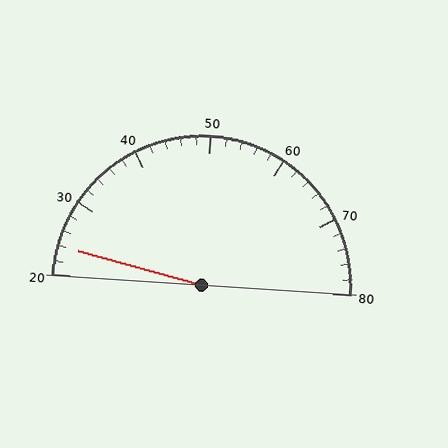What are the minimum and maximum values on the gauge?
The gauge ranges from 20 to 80.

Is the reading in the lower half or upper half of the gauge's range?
The reading is in the lower half of the range (20 to 80).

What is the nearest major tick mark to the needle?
The nearest major tick mark is 20.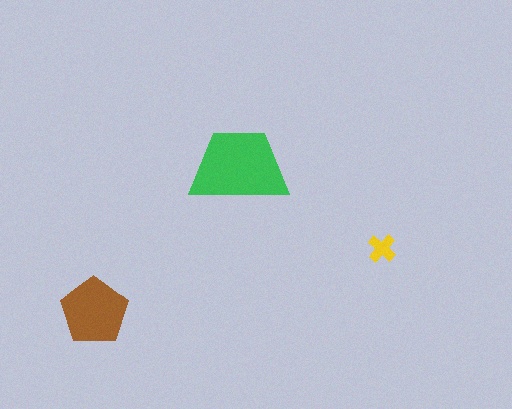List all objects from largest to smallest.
The green trapezoid, the brown pentagon, the yellow cross.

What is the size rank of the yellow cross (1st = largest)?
3rd.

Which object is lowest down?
The brown pentagon is bottommost.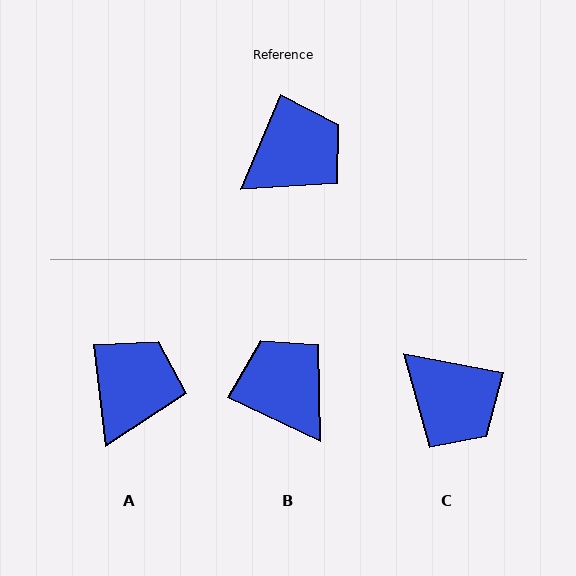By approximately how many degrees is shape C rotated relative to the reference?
Approximately 78 degrees clockwise.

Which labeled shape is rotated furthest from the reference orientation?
B, about 88 degrees away.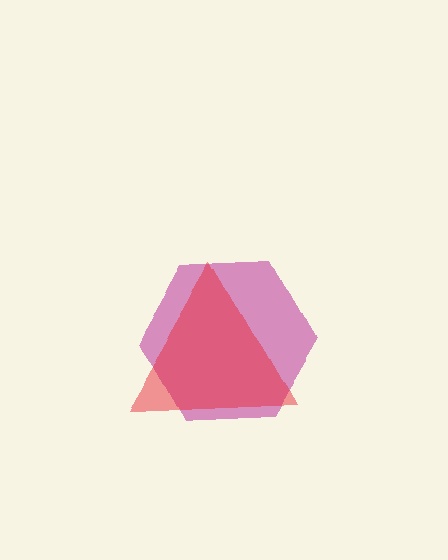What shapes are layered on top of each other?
The layered shapes are: a magenta hexagon, a red triangle.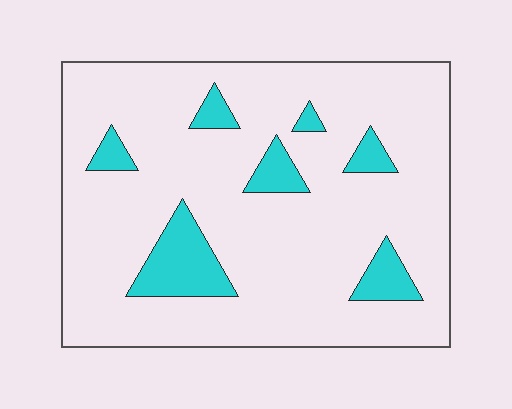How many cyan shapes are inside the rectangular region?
7.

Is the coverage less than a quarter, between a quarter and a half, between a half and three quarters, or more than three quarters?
Less than a quarter.